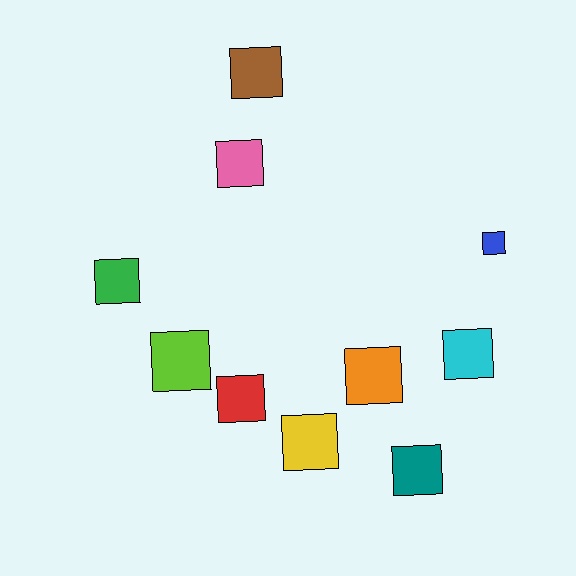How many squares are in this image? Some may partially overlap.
There are 10 squares.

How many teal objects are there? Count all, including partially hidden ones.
There is 1 teal object.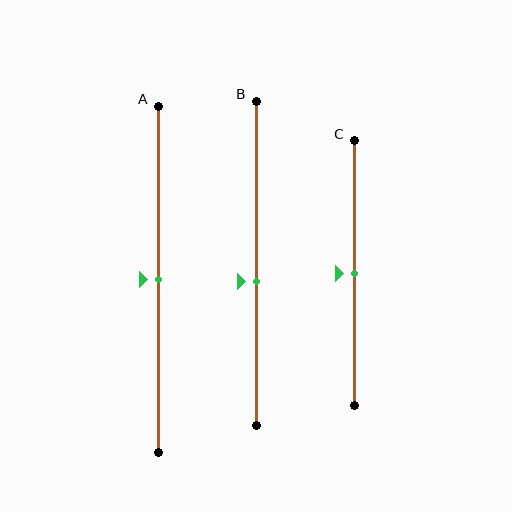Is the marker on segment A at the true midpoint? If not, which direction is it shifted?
Yes, the marker on segment A is at the true midpoint.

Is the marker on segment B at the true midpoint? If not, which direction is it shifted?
No, the marker on segment B is shifted downward by about 5% of the segment length.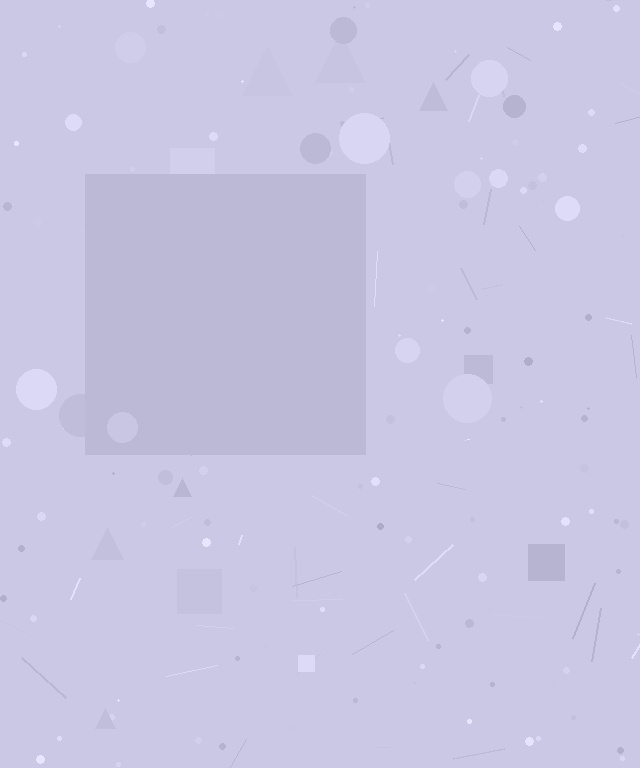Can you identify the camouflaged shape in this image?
The camouflaged shape is a square.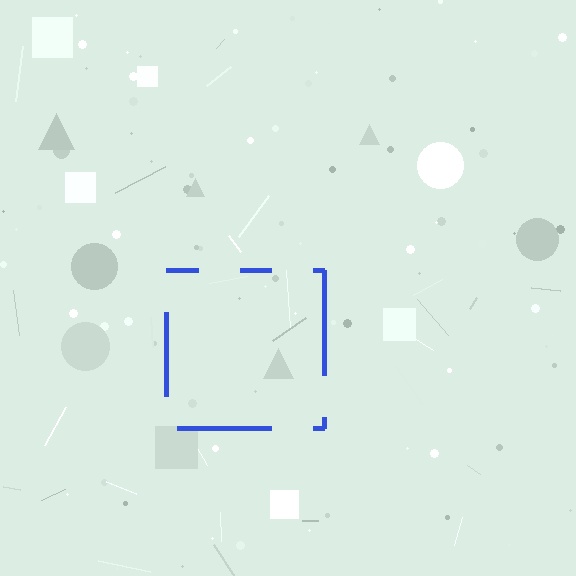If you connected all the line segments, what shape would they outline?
They would outline a square.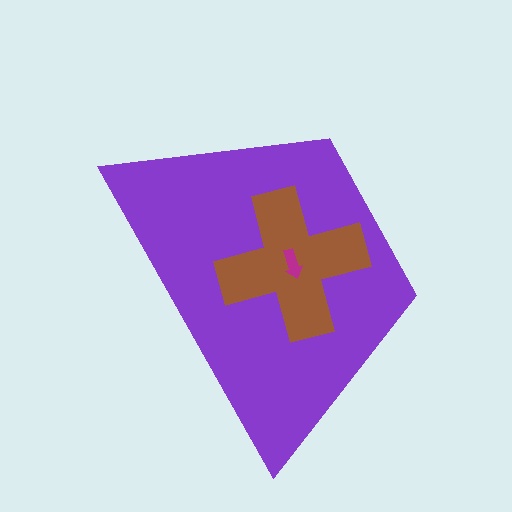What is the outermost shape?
The purple trapezoid.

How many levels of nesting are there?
3.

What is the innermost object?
The magenta arrow.